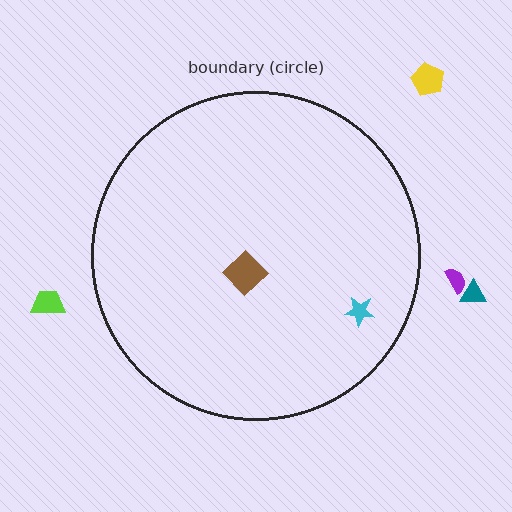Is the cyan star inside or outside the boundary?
Inside.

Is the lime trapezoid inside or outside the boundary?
Outside.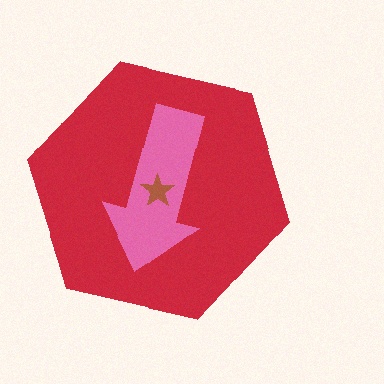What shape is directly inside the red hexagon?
The pink arrow.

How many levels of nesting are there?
3.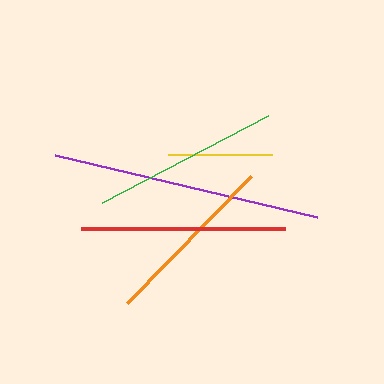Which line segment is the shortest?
The yellow line is the shortest at approximately 104 pixels.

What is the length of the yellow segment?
The yellow segment is approximately 104 pixels long.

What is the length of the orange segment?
The orange segment is approximately 178 pixels long.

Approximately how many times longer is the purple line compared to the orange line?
The purple line is approximately 1.5 times the length of the orange line.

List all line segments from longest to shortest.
From longest to shortest: purple, red, green, orange, yellow.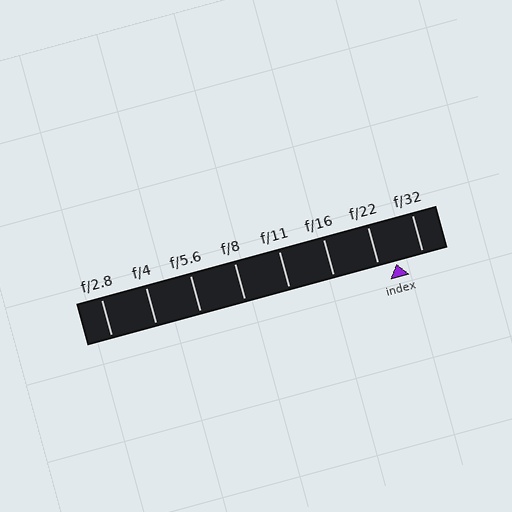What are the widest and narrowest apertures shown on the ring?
The widest aperture shown is f/2.8 and the narrowest is f/32.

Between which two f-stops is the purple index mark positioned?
The index mark is between f/22 and f/32.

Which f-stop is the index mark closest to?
The index mark is closest to f/22.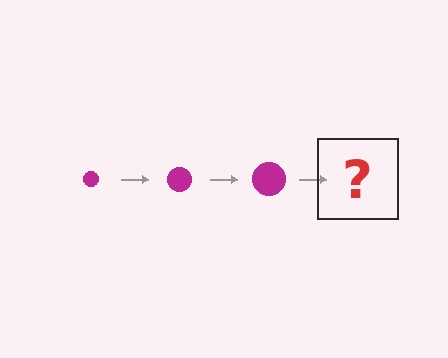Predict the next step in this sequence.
The next step is a magenta circle, larger than the previous one.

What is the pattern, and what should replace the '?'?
The pattern is that the circle gets progressively larger each step. The '?' should be a magenta circle, larger than the previous one.